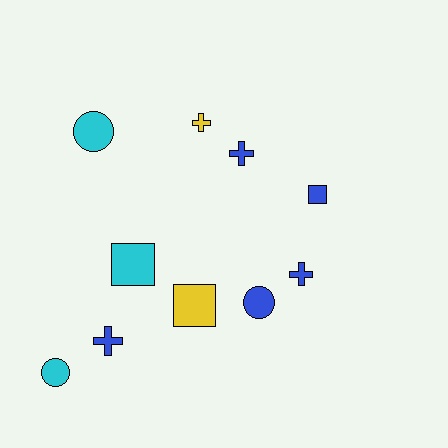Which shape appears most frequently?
Cross, with 4 objects.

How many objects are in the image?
There are 10 objects.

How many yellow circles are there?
There are no yellow circles.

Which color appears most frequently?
Blue, with 5 objects.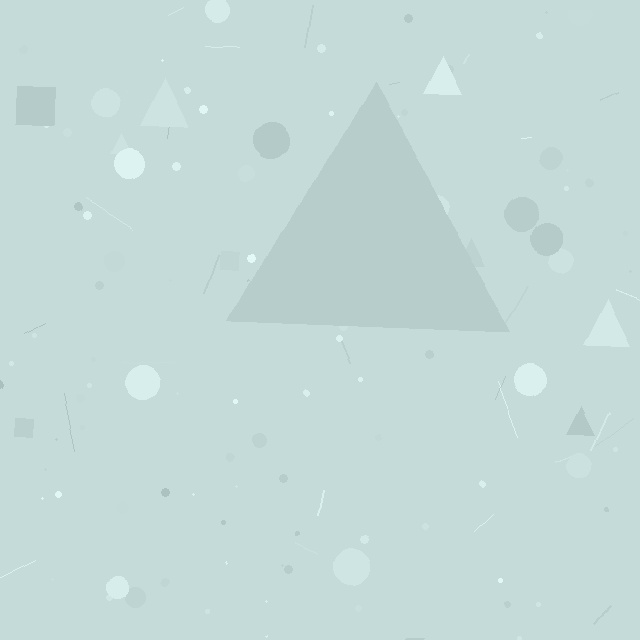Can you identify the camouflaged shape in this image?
The camouflaged shape is a triangle.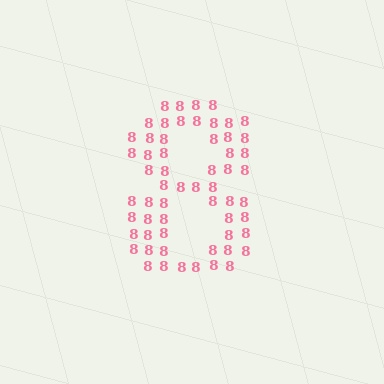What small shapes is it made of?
It is made of small digit 8's.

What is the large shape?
The large shape is the digit 8.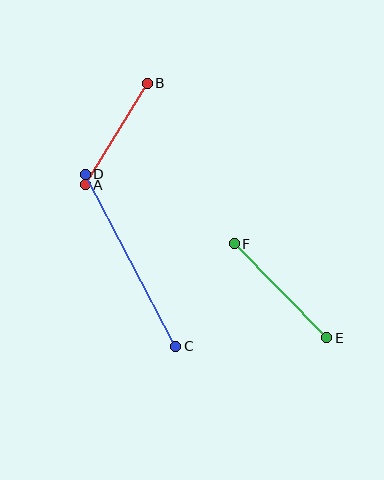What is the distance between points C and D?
The distance is approximately 194 pixels.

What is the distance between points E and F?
The distance is approximately 132 pixels.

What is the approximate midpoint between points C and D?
The midpoint is at approximately (130, 260) pixels.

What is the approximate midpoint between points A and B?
The midpoint is at approximately (116, 134) pixels.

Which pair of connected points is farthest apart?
Points C and D are farthest apart.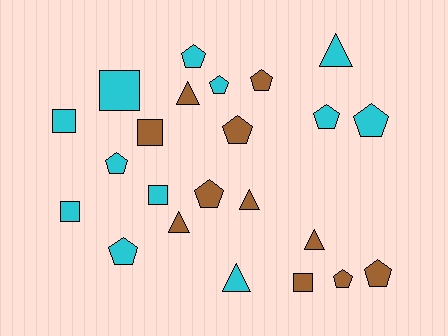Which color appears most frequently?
Cyan, with 12 objects.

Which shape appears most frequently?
Pentagon, with 11 objects.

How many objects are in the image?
There are 23 objects.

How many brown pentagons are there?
There are 5 brown pentagons.